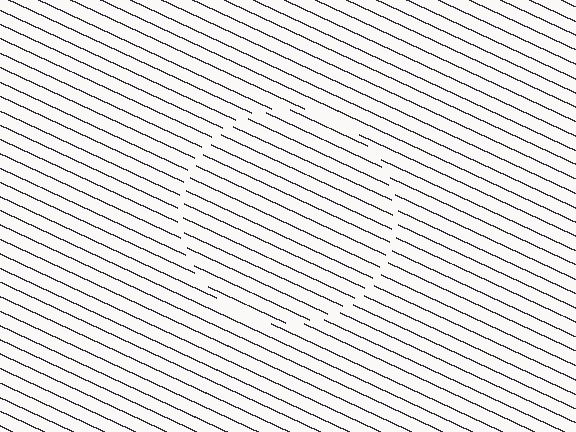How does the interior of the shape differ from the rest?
The interior of the shape contains the same grating, shifted by half a period — the contour is defined by the phase discontinuity where line-ends from the inner and outer gratings abut.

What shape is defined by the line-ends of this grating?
An illusory circle. The interior of the shape contains the same grating, shifted by half a period — the contour is defined by the phase discontinuity where line-ends from the inner and outer gratings abut.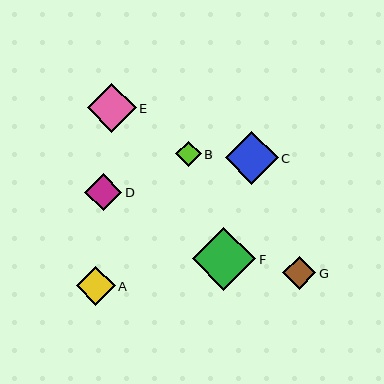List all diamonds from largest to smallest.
From largest to smallest: F, C, E, A, D, G, B.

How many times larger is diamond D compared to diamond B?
Diamond D is approximately 1.5 times the size of diamond B.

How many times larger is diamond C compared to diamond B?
Diamond C is approximately 2.1 times the size of diamond B.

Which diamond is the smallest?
Diamond B is the smallest with a size of approximately 25 pixels.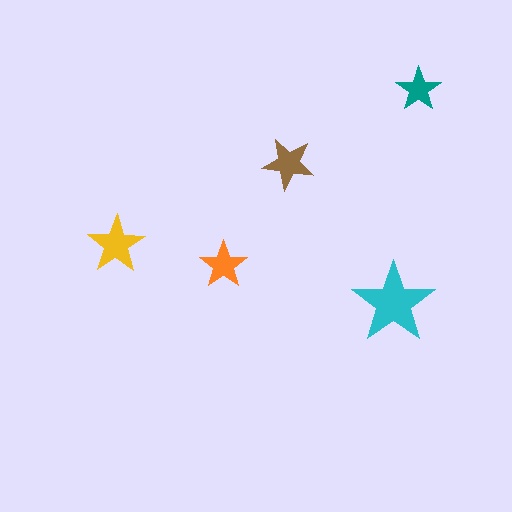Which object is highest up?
The teal star is topmost.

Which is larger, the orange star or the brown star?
The brown one.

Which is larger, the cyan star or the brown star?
The cyan one.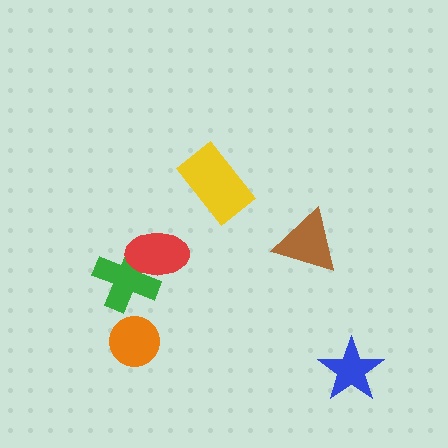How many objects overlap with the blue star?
0 objects overlap with the blue star.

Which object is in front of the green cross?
The red ellipse is in front of the green cross.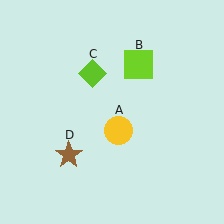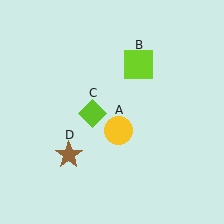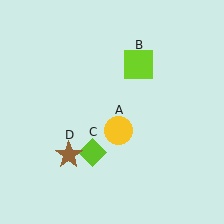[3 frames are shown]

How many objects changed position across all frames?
1 object changed position: lime diamond (object C).